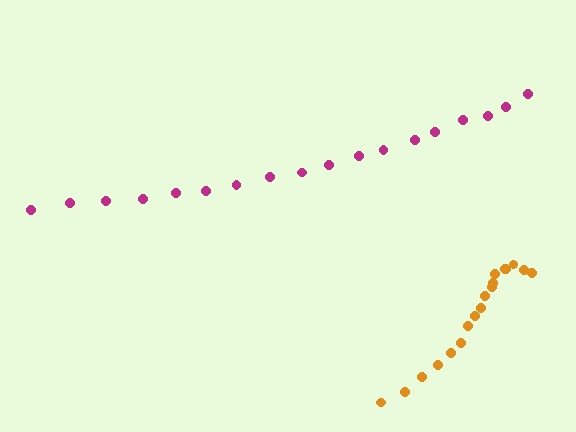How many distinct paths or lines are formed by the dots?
There are 2 distinct paths.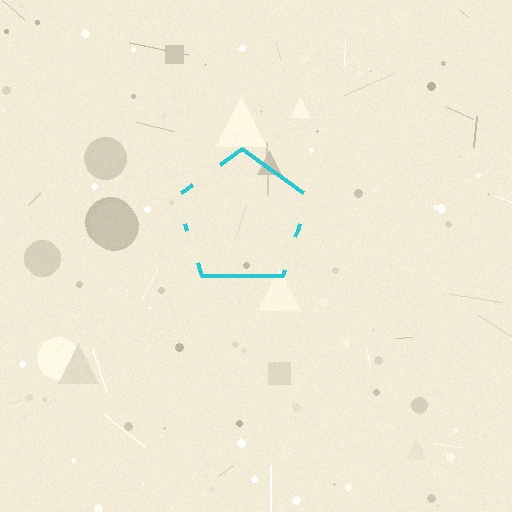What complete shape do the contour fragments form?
The contour fragments form a pentagon.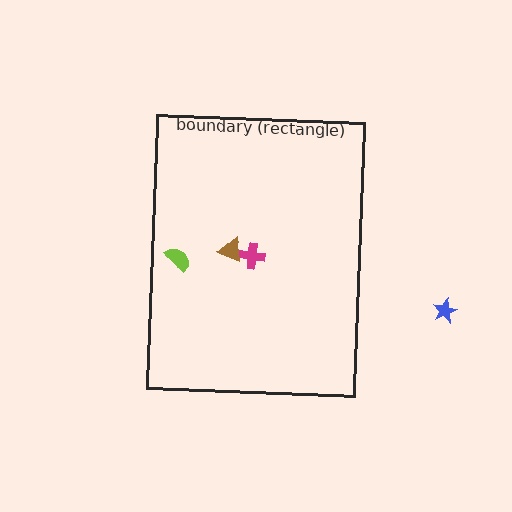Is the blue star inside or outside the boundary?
Outside.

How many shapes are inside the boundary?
3 inside, 1 outside.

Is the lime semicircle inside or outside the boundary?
Inside.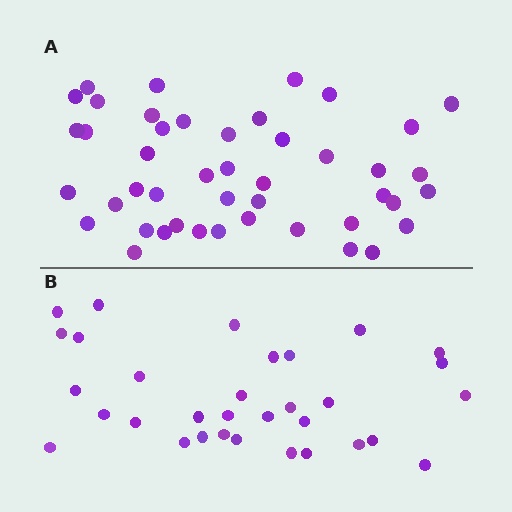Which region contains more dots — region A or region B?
Region A (the top region) has more dots.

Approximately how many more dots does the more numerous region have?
Region A has approximately 15 more dots than region B.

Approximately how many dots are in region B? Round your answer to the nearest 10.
About 30 dots. (The exact count is 32, which rounds to 30.)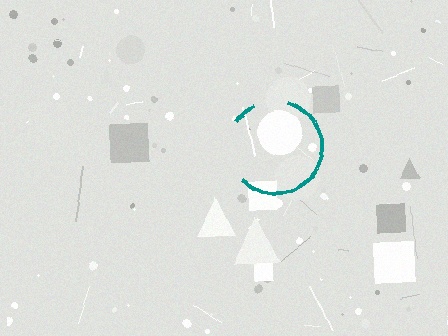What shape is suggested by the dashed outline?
The dashed outline suggests a circle.